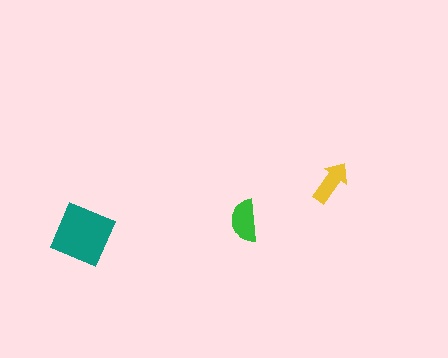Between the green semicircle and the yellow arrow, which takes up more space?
The green semicircle.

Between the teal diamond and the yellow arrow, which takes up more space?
The teal diamond.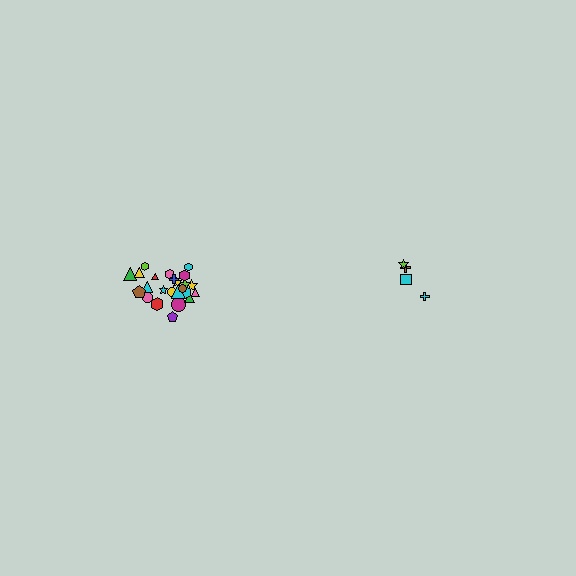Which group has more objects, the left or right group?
The left group.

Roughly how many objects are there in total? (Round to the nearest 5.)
Roughly 30 objects in total.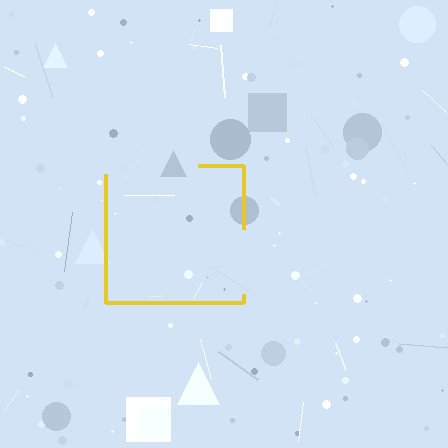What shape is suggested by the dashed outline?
The dashed outline suggests a square.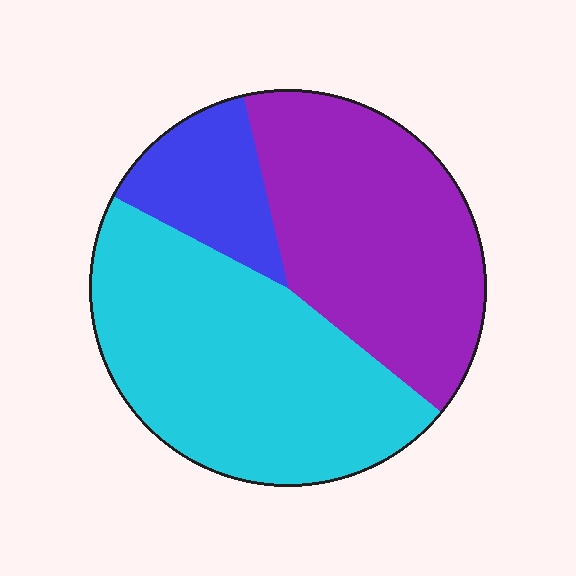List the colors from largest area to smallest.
From largest to smallest: cyan, purple, blue.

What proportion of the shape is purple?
Purple covers around 40% of the shape.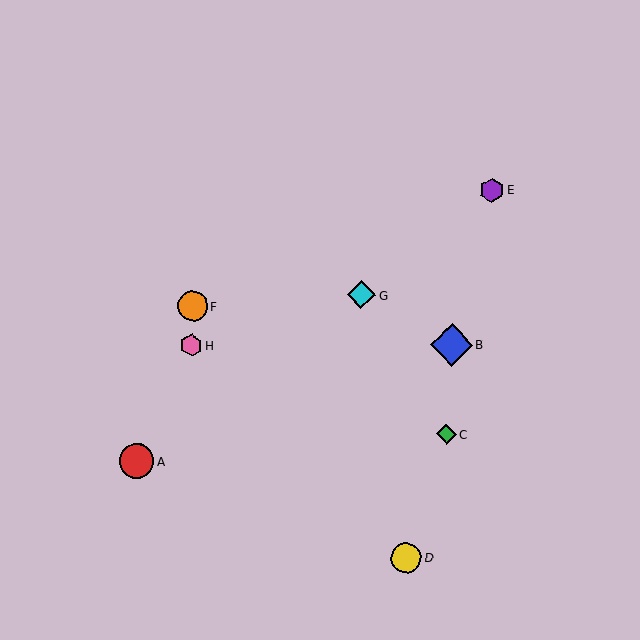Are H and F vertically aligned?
Yes, both are at x≈191.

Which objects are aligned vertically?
Objects F, H are aligned vertically.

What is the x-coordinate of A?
Object A is at x≈137.